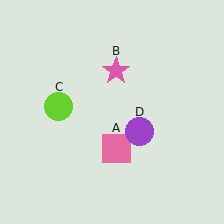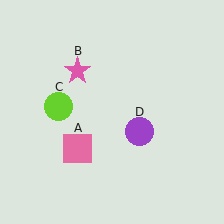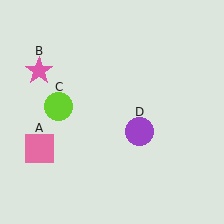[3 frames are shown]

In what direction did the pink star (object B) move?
The pink star (object B) moved left.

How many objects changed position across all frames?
2 objects changed position: pink square (object A), pink star (object B).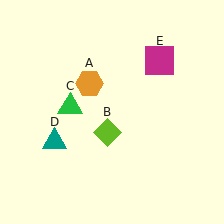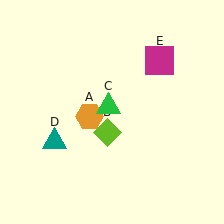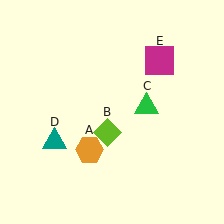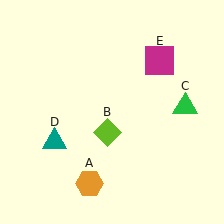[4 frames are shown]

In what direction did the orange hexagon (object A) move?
The orange hexagon (object A) moved down.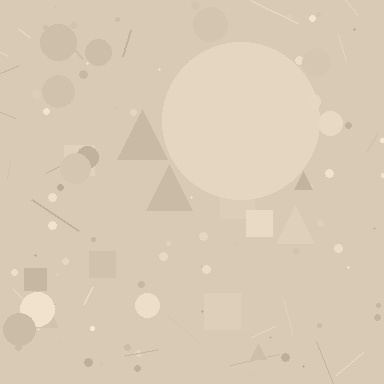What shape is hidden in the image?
A circle is hidden in the image.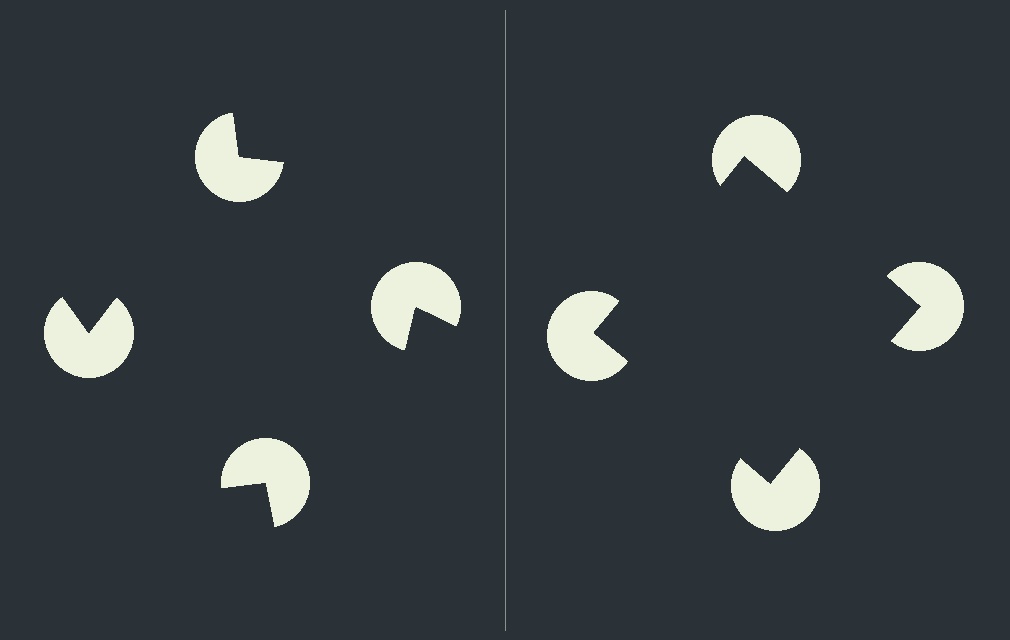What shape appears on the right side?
An illusory square.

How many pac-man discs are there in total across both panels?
8 — 4 on each side.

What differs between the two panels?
The pac-man discs are positioned identically on both sides; only the wedge orientations differ. On the right they align to a square; on the left they are misaligned.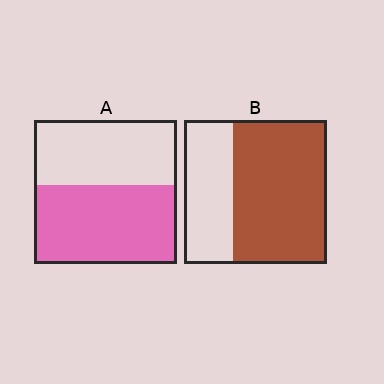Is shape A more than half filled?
Yes.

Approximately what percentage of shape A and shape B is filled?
A is approximately 55% and B is approximately 65%.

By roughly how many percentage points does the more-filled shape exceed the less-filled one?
By roughly 10 percentage points (B over A).